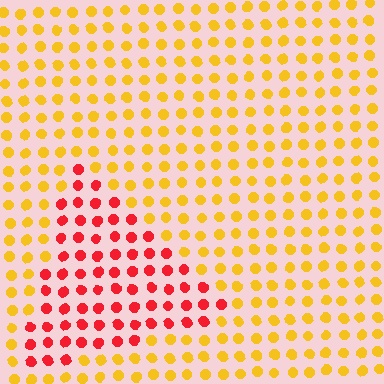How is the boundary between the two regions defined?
The boundary is defined purely by a slight shift in hue (about 51 degrees). Spacing, size, and orientation are identical on both sides.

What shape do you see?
I see a triangle.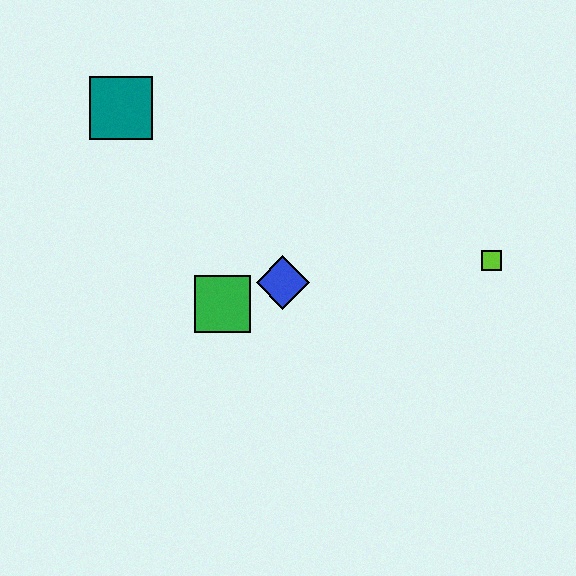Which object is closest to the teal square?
The green square is closest to the teal square.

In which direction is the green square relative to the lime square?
The green square is to the left of the lime square.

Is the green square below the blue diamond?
Yes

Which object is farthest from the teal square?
The lime square is farthest from the teal square.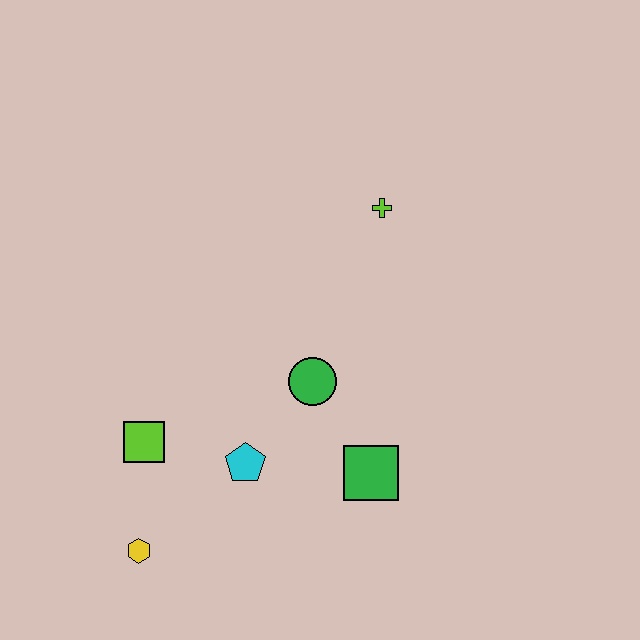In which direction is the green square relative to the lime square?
The green square is to the right of the lime square.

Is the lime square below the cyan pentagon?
No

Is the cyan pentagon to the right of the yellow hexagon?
Yes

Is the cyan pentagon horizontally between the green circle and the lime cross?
No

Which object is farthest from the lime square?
The lime cross is farthest from the lime square.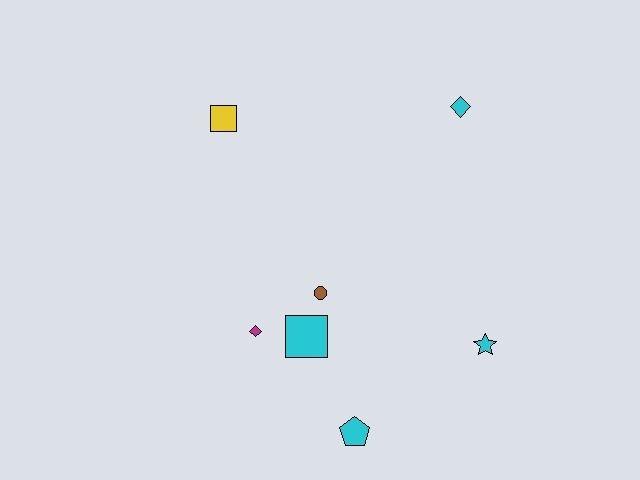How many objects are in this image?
There are 7 objects.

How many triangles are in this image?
There are no triangles.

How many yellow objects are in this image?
There is 1 yellow object.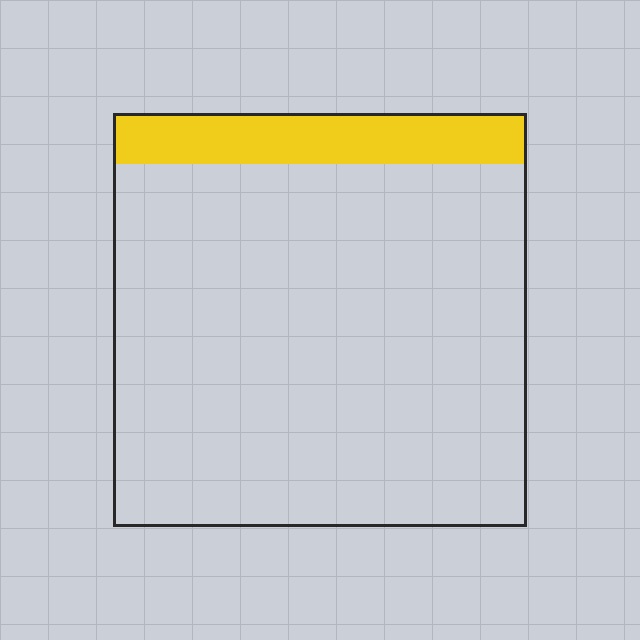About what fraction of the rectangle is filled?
About one eighth (1/8).